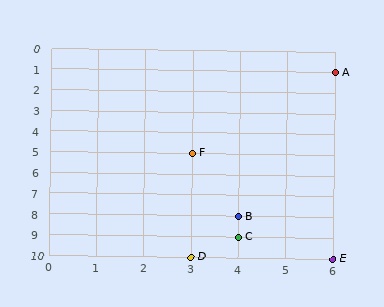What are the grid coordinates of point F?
Point F is at grid coordinates (3, 5).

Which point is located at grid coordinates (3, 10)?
Point D is at (3, 10).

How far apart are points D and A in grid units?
Points D and A are 3 columns and 9 rows apart (about 9.5 grid units diagonally).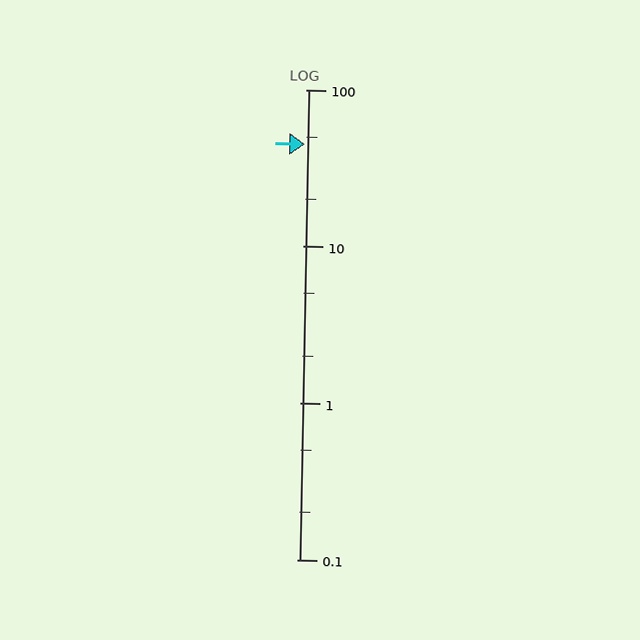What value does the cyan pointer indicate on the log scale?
The pointer indicates approximately 45.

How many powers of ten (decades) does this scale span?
The scale spans 3 decades, from 0.1 to 100.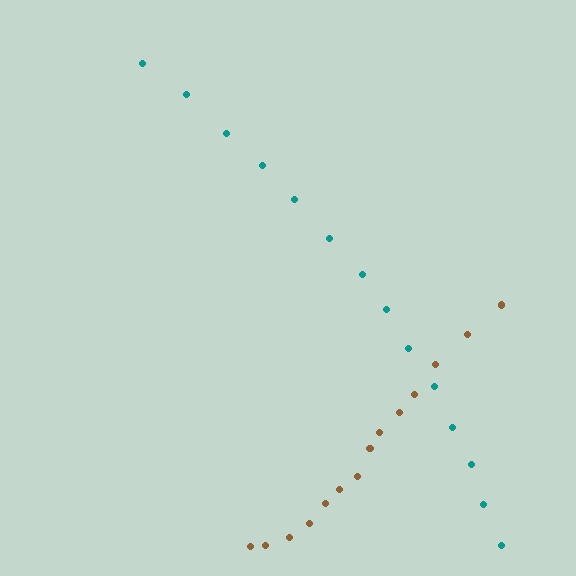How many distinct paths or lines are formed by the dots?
There are 2 distinct paths.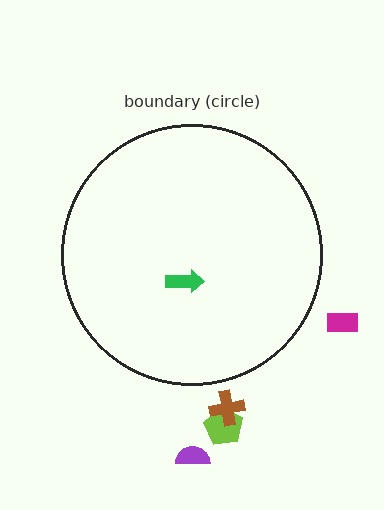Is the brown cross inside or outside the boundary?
Outside.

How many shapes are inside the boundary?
1 inside, 4 outside.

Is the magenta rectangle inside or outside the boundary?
Outside.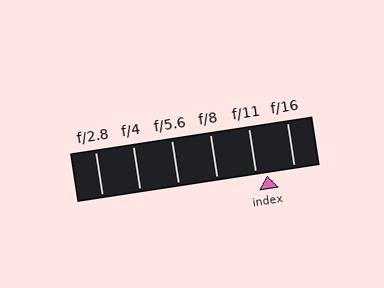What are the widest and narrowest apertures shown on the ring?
The widest aperture shown is f/2.8 and the narrowest is f/16.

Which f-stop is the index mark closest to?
The index mark is closest to f/11.